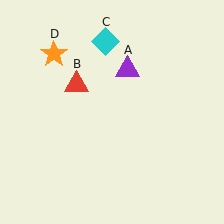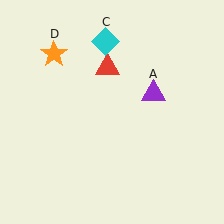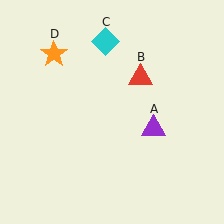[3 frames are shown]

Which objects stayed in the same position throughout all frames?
Cyan diamond (object C) and orange star (object D) remained stationary.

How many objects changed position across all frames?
2 objects changed position: purple triangle (object A), red triangle (object B).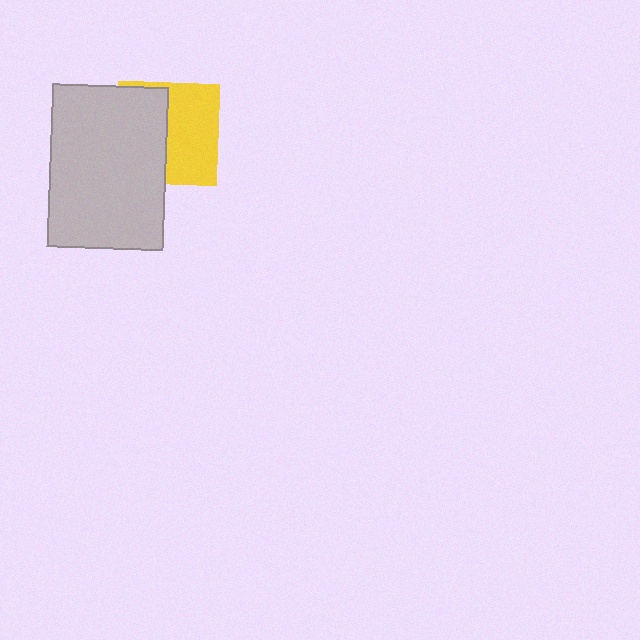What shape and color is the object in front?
The object in front is a light gray rectangle.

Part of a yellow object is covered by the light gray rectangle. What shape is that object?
It is a square.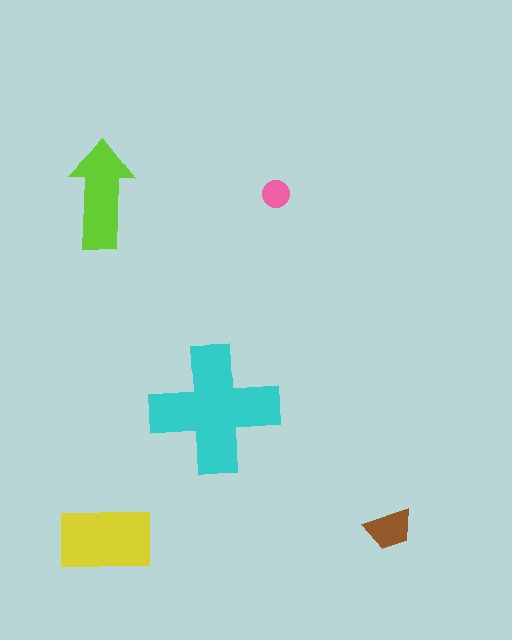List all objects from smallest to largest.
The pink circle, the brown trapezoid, the lime arrow, the yellow rectangle, the cyan cross.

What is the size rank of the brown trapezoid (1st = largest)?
4th.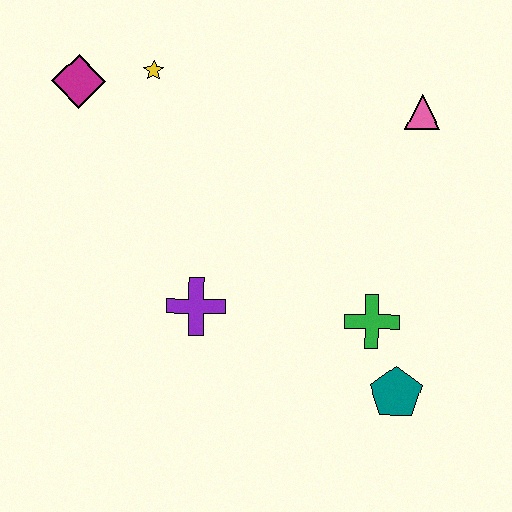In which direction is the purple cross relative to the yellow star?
The purple cross is below the yellow star.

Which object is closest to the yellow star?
The magenta diamond is closest to the yellow star.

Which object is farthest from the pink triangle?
The magenta diamond is farthest from the pink triangle.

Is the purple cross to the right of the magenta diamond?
Yes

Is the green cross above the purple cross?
No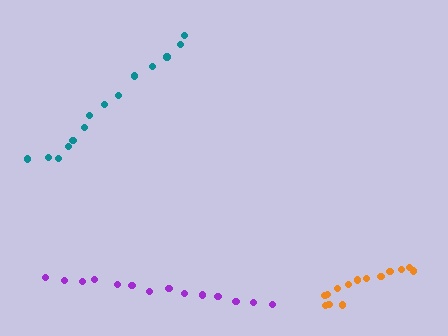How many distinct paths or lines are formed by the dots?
There are 3 distinct paths.